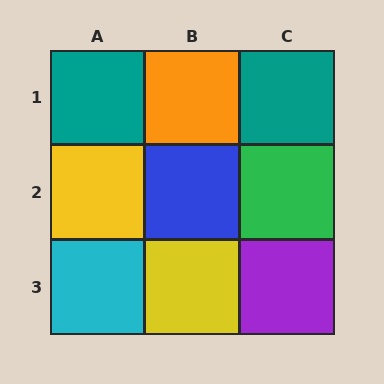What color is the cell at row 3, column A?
Cyan.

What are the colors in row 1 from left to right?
Teal, orange, teal.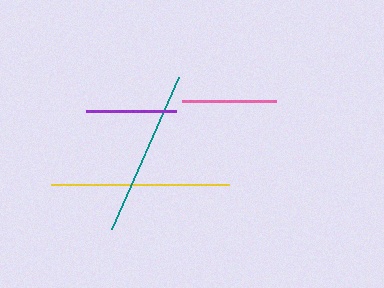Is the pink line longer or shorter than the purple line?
The pink line is longer than the purple line.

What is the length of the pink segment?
The pink segment is approximately 94 pixels long.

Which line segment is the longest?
The yellow line is the longest at approximately 178 pixels.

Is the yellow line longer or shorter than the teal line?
The yellow line is longer than the teal line.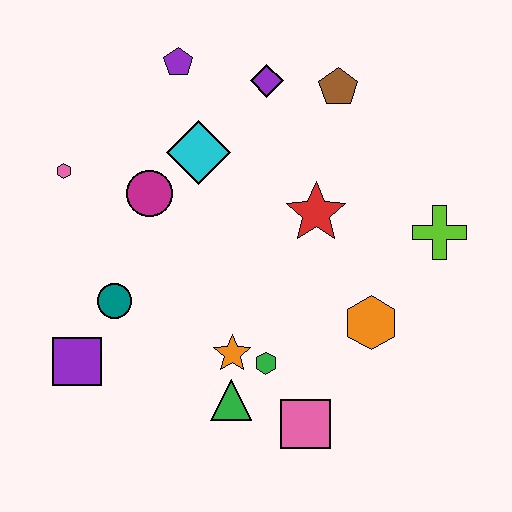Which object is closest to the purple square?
The teal circle is closest to the purple square.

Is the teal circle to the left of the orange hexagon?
Yes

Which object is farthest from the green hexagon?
The purple pentagon is farthest from the green hexagon.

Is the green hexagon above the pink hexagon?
No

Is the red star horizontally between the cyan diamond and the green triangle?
No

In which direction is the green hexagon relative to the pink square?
The green hexagon is above the pink square.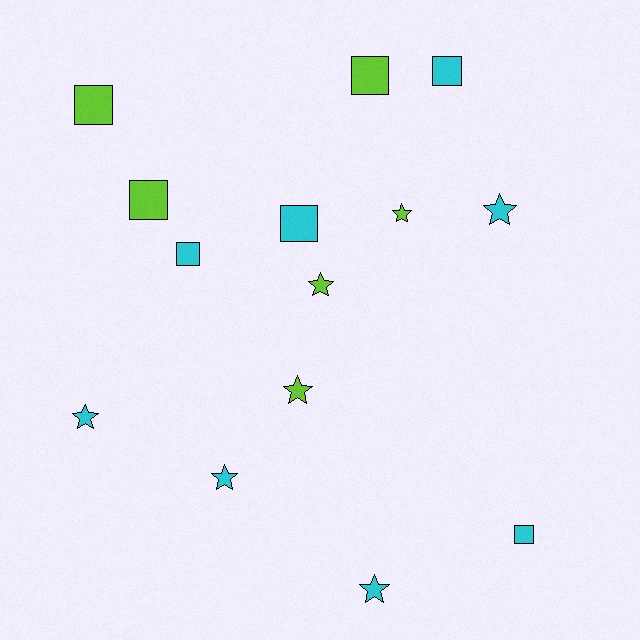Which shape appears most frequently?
Star, with 7 objects.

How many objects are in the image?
There are 14 objects.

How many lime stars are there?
There are 3 lime stars.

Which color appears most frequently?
Cyan, with 8 objects.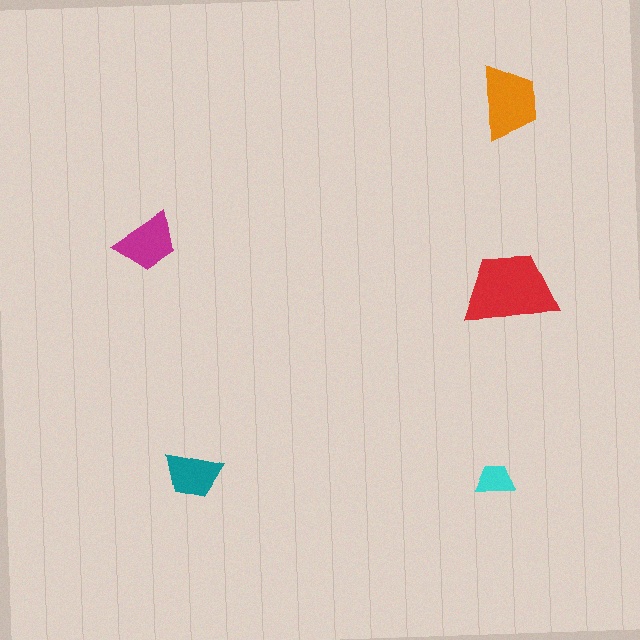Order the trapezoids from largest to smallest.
the red one, the orange one, the magenta one, the teal one, the cyan one.